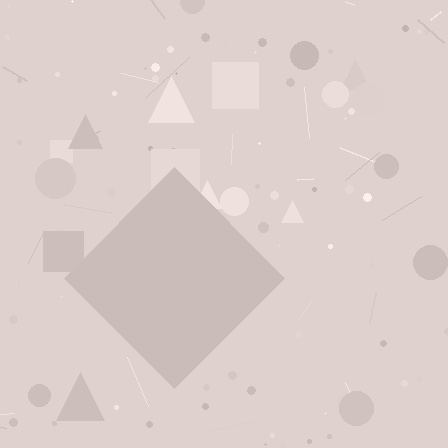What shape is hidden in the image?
A diamond is hidden in the image.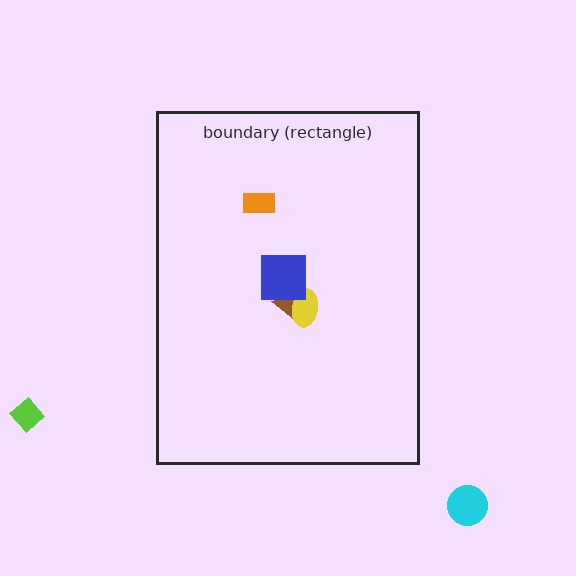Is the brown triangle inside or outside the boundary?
Inside.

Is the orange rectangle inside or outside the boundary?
Inside.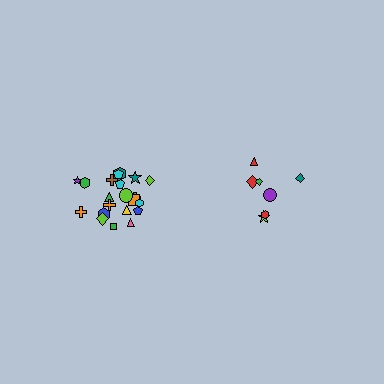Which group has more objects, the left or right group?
The left group.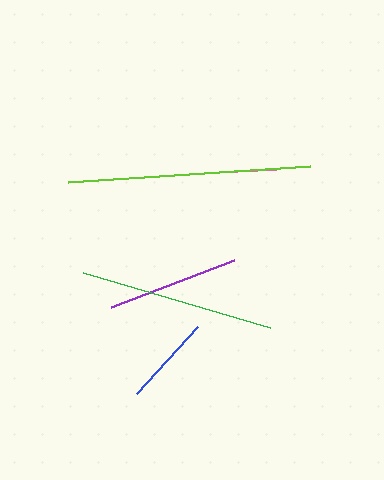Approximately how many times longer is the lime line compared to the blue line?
The lime line is approximately 2.7 times the length of the blue line.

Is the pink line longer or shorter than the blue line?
The blue line is longer than the pink line.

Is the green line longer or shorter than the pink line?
The green line is longer than the pink line.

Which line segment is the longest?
The lime line is the longest at approximately 242 pixels.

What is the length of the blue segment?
The blue segment is approximately 91 pixels long.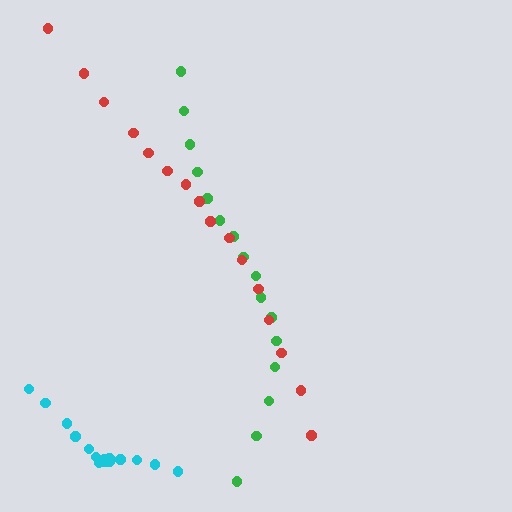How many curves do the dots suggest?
There are 3 distinct paths.